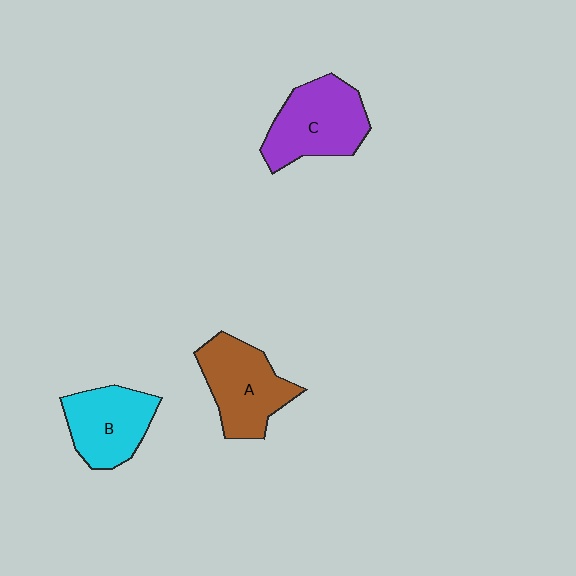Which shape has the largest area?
Shape C (purple).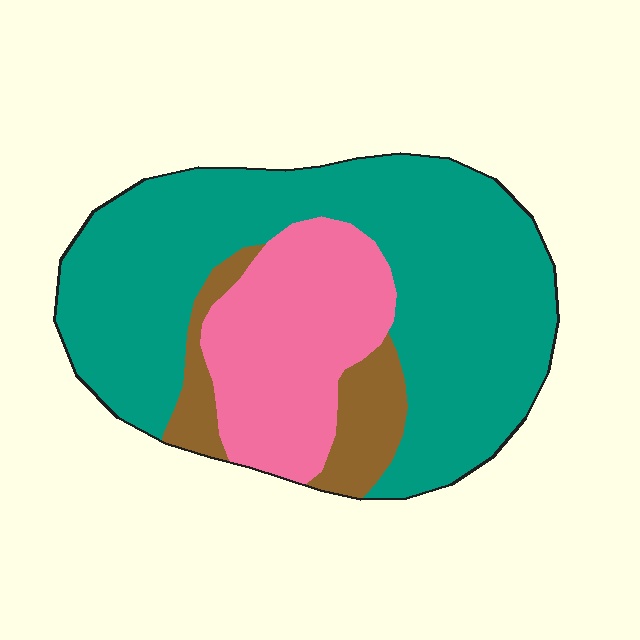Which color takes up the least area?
Brown, at roughly 10%.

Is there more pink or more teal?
Teal.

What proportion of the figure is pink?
Pink takes up about one quarter (1/4) of the figure.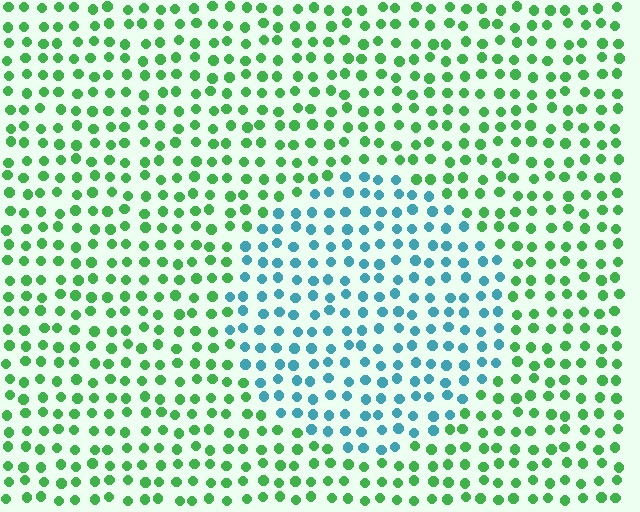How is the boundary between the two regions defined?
The boundary is defined purely by a slight shift in hue (about 63 degrees). Spacing, size, and orientation are identical on both sides.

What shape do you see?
I see a circle.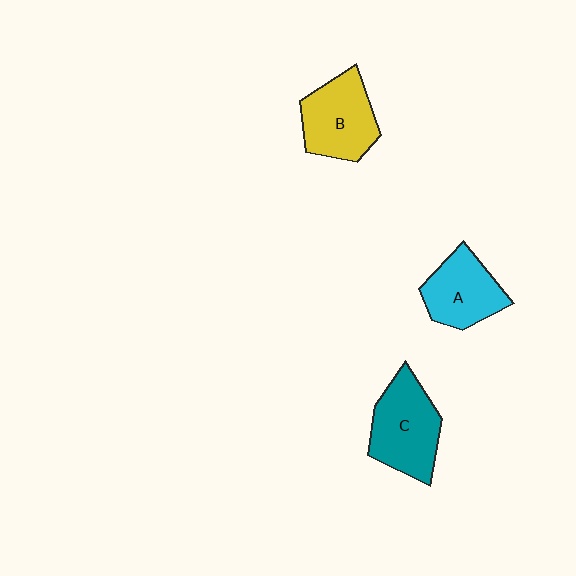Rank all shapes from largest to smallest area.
From largest to smallest: C (teal), B (yellow), A (cyan).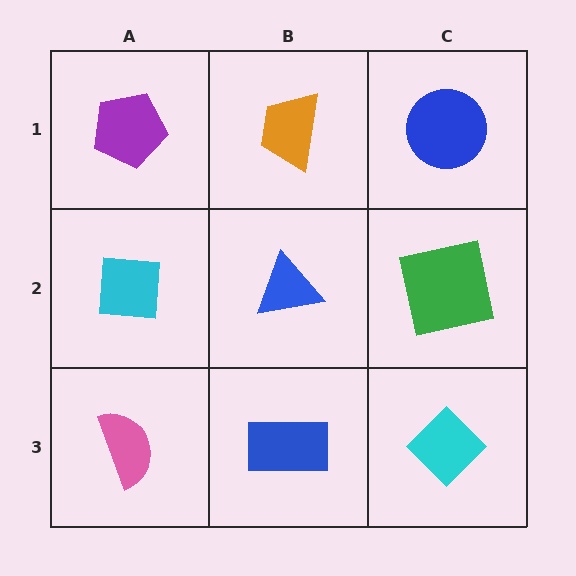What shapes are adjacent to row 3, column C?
A green square (row 2, column C), a blue rectangle (row 3, column B).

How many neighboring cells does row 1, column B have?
3.